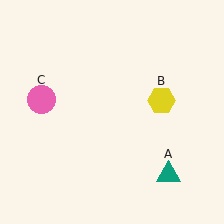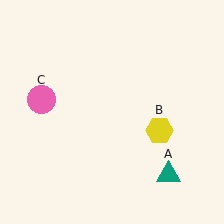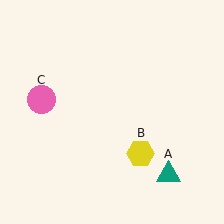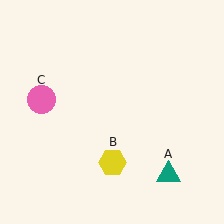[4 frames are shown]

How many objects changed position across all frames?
1 object changed position: yellow hexagon (object B).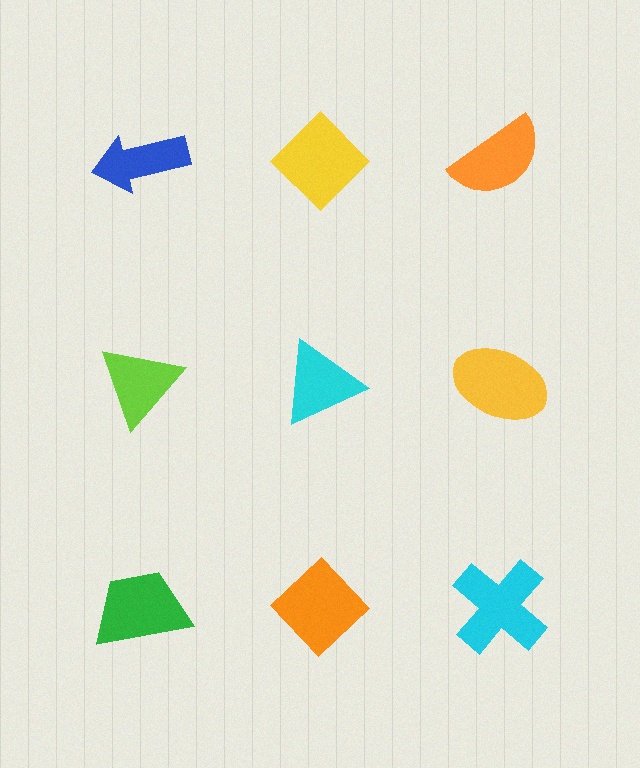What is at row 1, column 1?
A blue arrow.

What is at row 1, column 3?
An orange semicircle.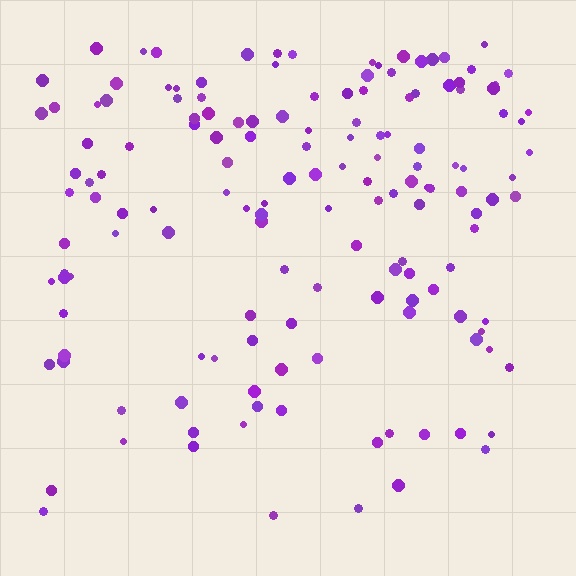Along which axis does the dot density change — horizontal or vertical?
Vertical.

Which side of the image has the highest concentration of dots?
The top.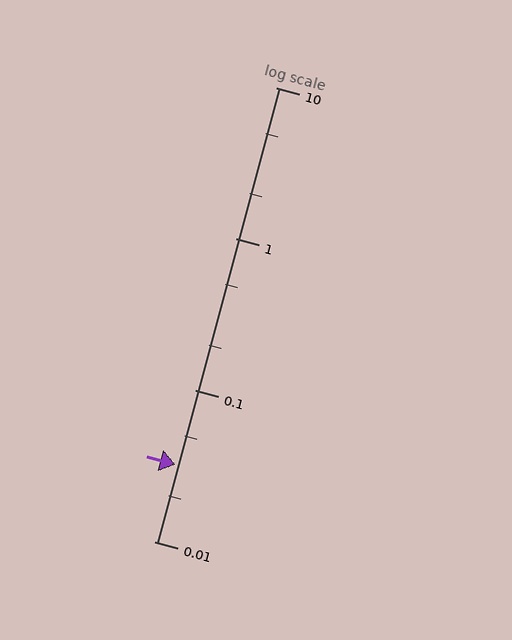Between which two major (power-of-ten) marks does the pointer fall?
The pointer is between 0.01 and 0.1.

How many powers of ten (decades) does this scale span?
The scale spans 3 decades, from 0.01 to 10.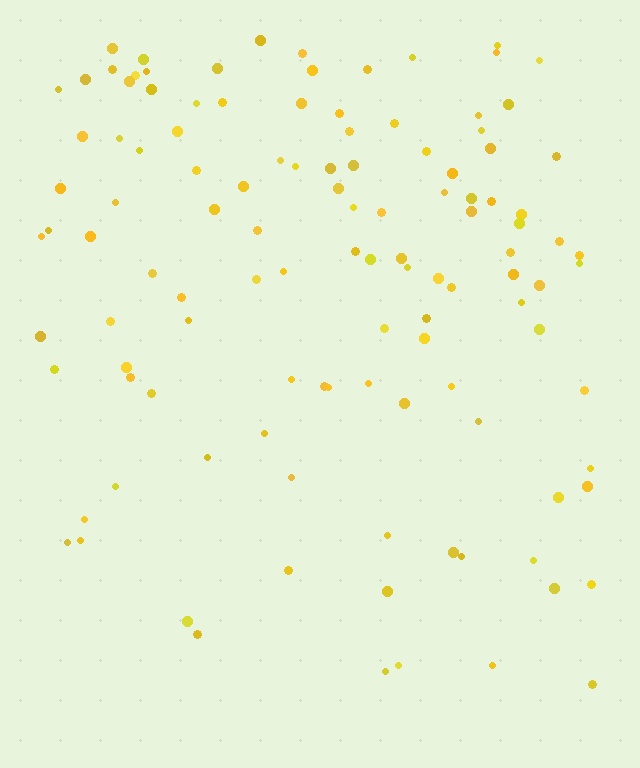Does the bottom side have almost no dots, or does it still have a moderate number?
Still a moderate number, just noticeably fewer than the top.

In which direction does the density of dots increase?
From bottom to top, with the top side densest.